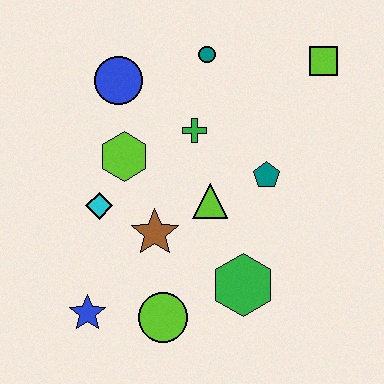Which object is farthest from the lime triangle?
The lime square is farthest from the lime triangle.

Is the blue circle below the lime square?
Yes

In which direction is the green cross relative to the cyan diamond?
The green cross is to the right of the cyan diamond.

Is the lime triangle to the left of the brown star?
No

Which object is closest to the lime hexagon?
The cyan diamond is closest to the lime hexagon.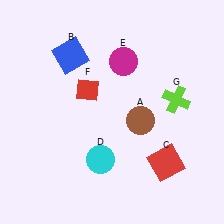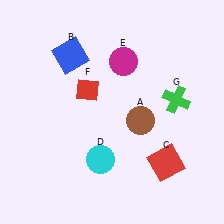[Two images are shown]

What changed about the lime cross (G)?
In Image 1, G is lime. In Image 2, it changed to green.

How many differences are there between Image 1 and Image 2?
There is 1 difference between the two images.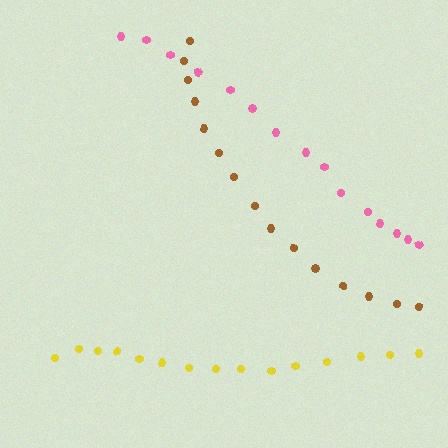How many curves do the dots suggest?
There are 3 distinct paths.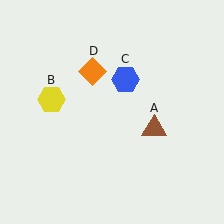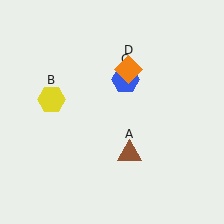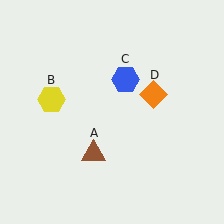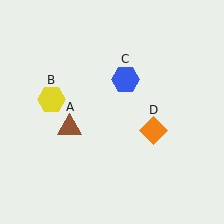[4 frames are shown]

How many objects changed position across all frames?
2 objects changed position: brown triangle (object A), orange diamond (object D).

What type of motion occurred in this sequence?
The brown triangle (object A), orange diamond (object D) rotated clockwise around the center of the scene.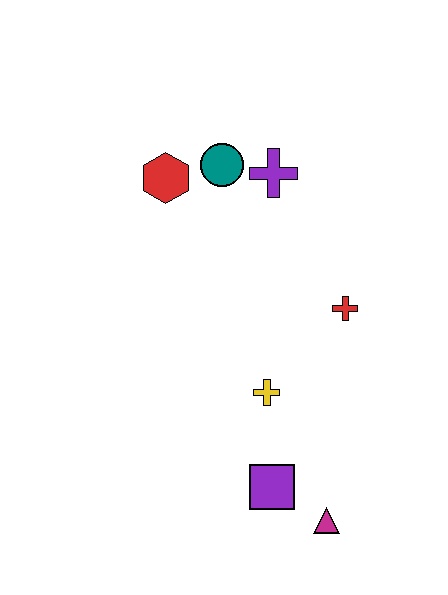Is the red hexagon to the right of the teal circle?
No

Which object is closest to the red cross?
The yellow cross is closest to the red cross.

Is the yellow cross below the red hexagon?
Yes